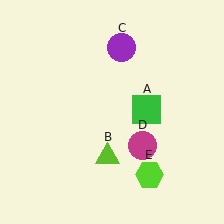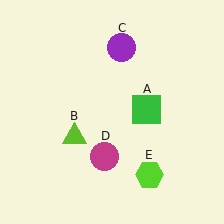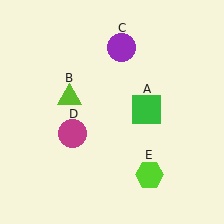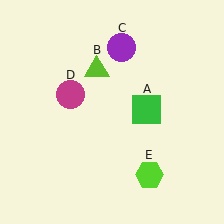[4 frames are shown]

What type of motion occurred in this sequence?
The lime triangle (object B), magenta circle (object D) rotated clockwise around the center of the scene.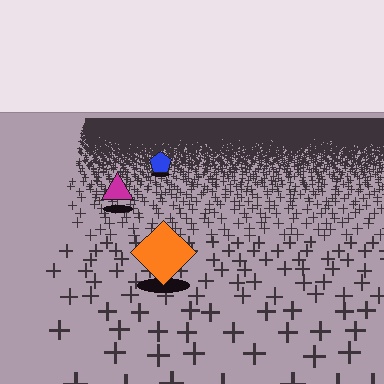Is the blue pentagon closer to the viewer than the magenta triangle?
No. The magenta triangle is closer — you can tell from the texture gradient: the ground texture is coarser near it.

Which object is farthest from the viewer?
The blue pentagon is farthest from the viewer. It appears smaller and the ground texture around it is denser.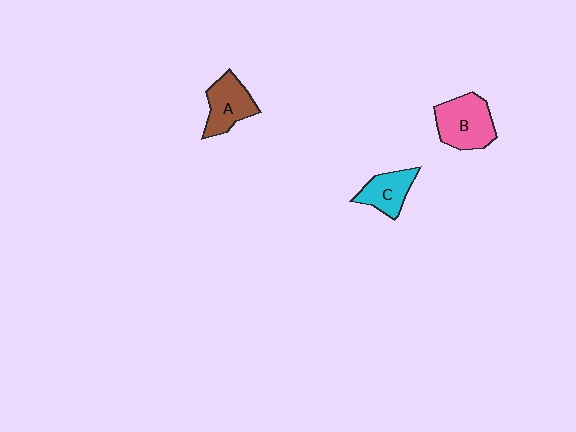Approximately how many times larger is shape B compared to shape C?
Approximately 1.5 times.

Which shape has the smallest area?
Shape C (cyan).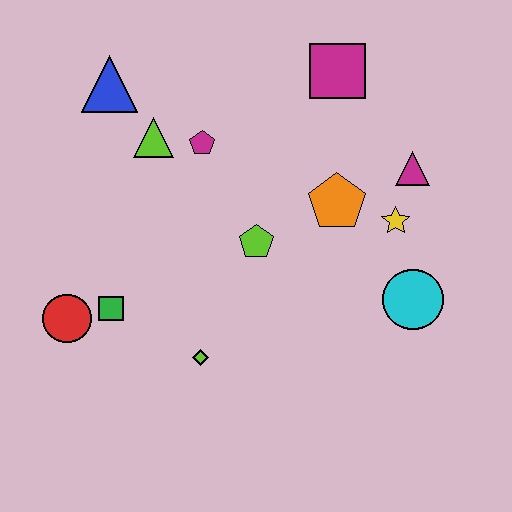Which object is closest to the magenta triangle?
The yellow star is closest to the magenta triangle.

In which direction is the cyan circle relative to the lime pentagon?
The cyan circle is to the right of the lime pentagon.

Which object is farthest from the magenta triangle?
The red circle is farthest from the magenta triangle.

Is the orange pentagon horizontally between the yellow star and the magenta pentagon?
Yes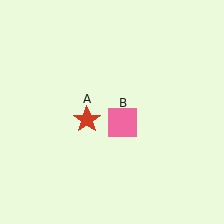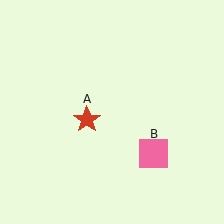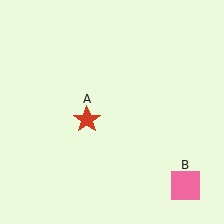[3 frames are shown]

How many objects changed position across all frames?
1 object changed position: pink square (object B).